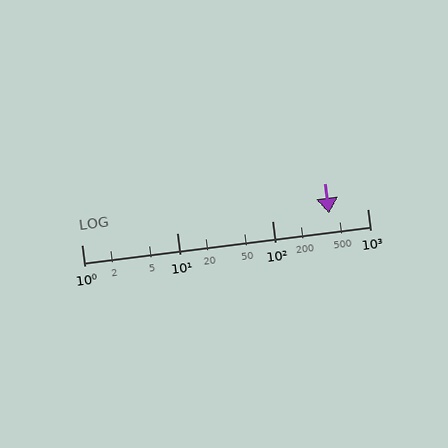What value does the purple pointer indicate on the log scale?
The pointer indicates approximately 400.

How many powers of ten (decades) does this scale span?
The scale spans 3 decades, from 1 to 1000.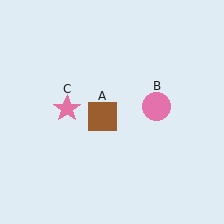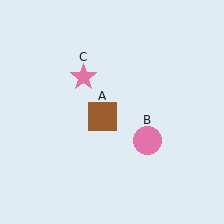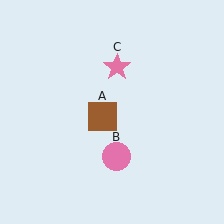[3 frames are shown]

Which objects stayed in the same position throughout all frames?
Brown square (object A) remained stationary.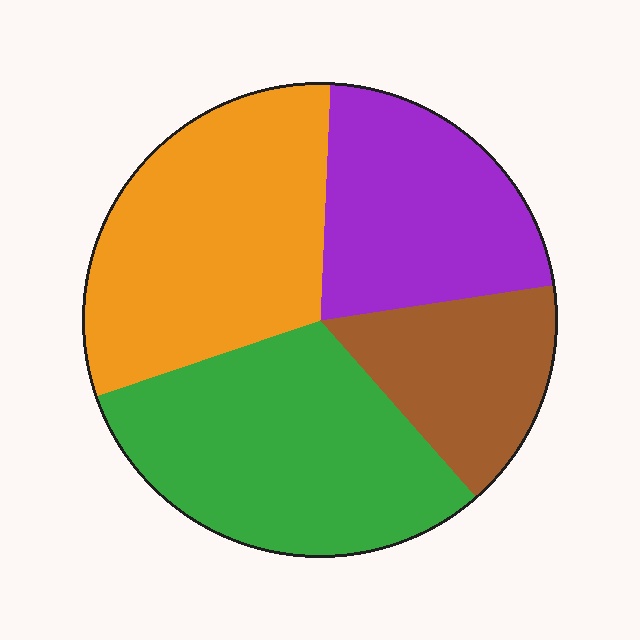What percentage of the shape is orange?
Orange covers 31% of the shape.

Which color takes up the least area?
Brown, at roughly 15%.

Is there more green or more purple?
Green.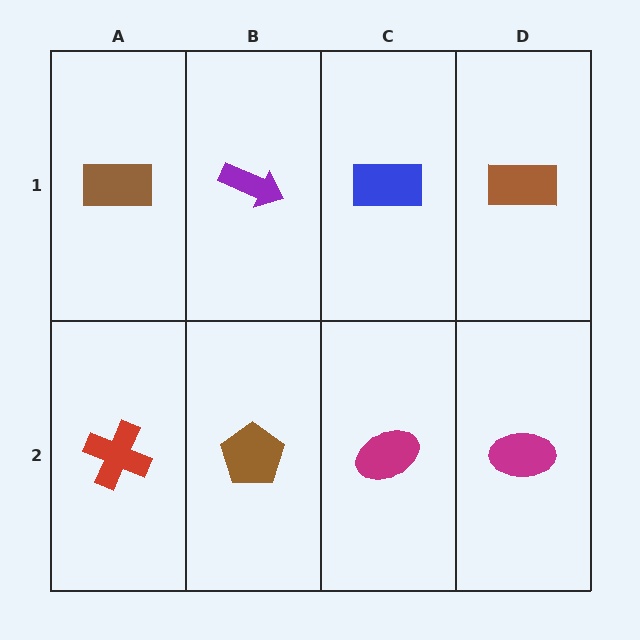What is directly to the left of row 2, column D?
A magenta ellipse.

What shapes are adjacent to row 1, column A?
A red cross (row 2, column A), a purple arrow (row 1, column B).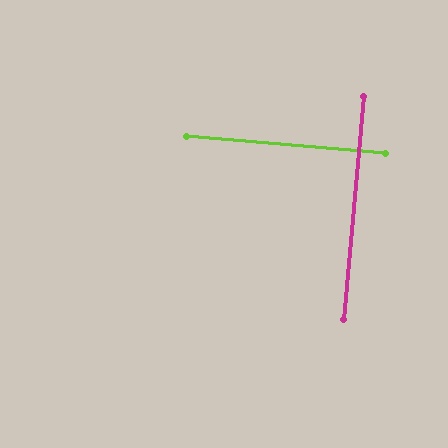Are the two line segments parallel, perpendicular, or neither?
Perpendicular — they meet at approximately 90°.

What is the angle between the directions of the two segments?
Approximately 90 degrees.